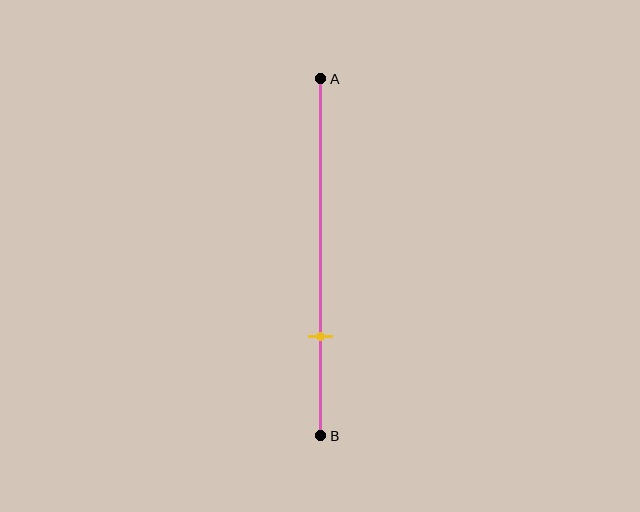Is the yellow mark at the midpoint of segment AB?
No, the mark is at about 70% from A, not at the 50% midpoint.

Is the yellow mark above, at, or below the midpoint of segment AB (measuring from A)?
The yellow mark is below the midpoint of segment AB.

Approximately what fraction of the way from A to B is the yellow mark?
The yellow mark is approximately 70% of the way from A to B.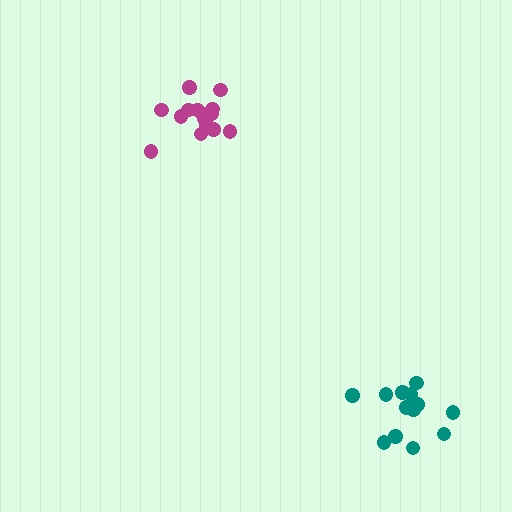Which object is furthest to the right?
The teal cluster is rightmost.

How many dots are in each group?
Group 1: 16 dots, Group 2: 13 dots (29 total).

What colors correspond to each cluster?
The clusters are colored: magenta, teal.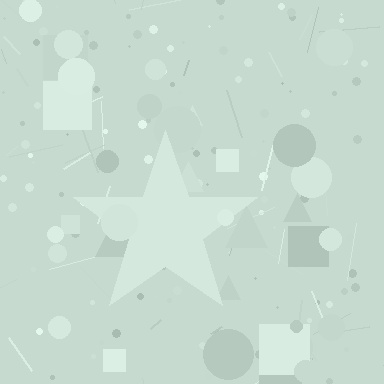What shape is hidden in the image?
A star is hidden in the image.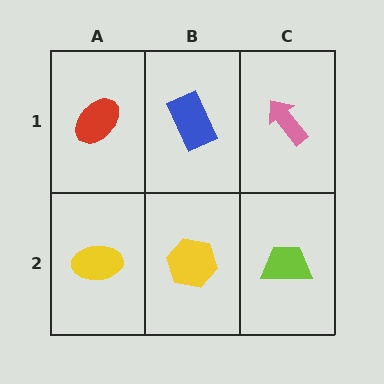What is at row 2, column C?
A lime trapezoid.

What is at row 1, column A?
A red ellipse.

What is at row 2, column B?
A yellow hexagon.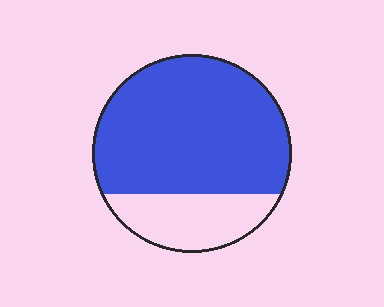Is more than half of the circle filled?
Yes.